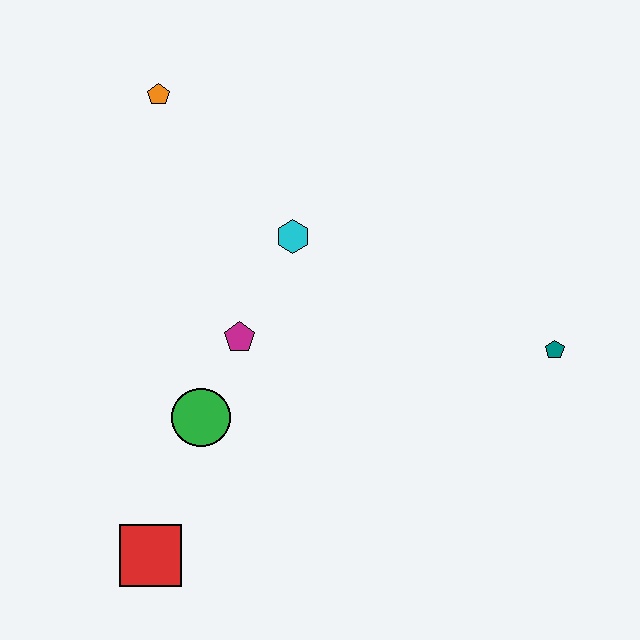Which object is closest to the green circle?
The magenta pentagon is closest to the green circle.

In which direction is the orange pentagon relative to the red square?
The orange pentagon is above the red square.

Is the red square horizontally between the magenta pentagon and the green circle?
No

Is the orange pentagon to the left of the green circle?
Yes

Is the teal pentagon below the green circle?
No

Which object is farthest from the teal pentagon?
The orange pentagon is farthest from the teal pentagon.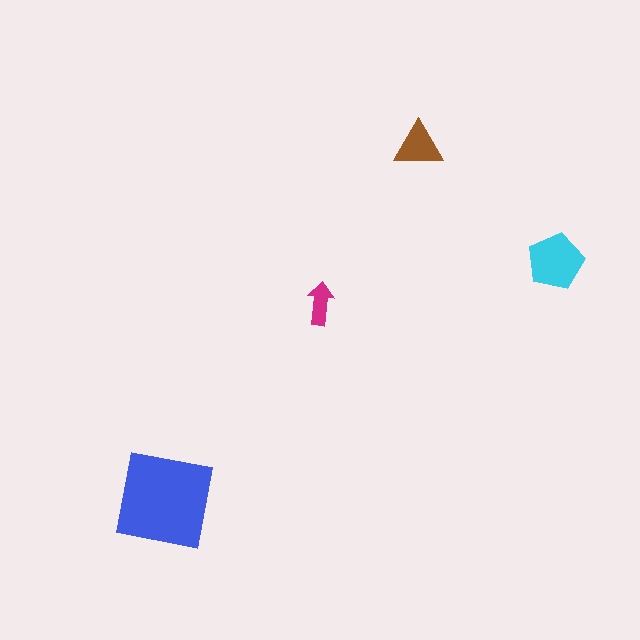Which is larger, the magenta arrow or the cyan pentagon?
The cyan pentagon.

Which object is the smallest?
The magenta arrow.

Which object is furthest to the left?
The blue square is leftmost.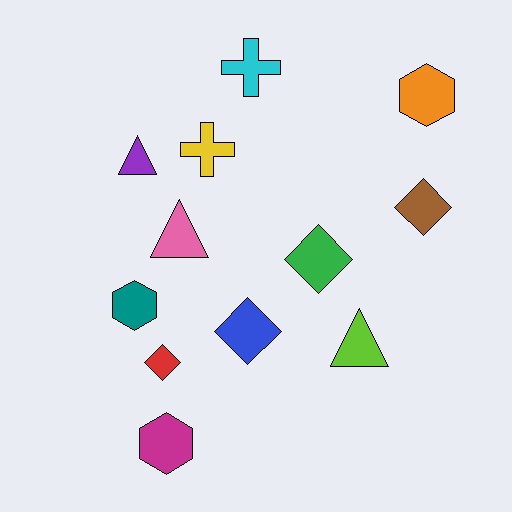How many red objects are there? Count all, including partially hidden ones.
There is 1 red object.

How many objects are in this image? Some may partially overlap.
There are 12 objects.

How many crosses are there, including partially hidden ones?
There are 2 crosses.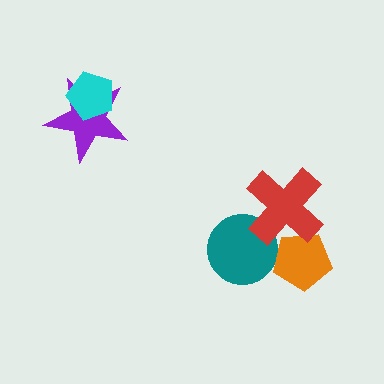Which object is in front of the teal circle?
The red cross is in front of the teal circle.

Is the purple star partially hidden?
Yes, it is partially covered by another shape.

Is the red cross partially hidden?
No, no other shape covers it.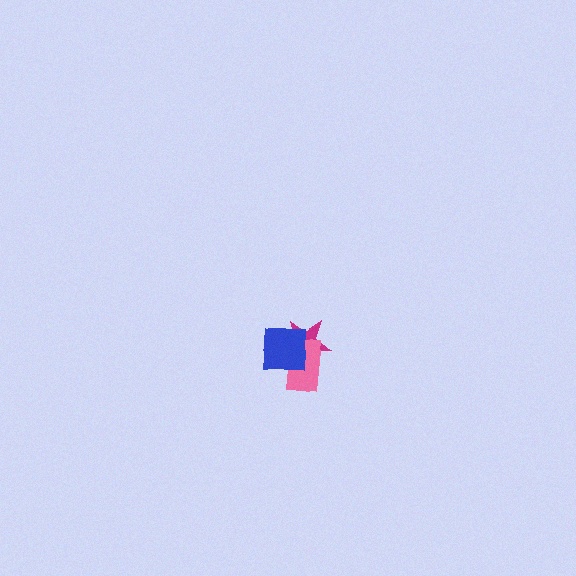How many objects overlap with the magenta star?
2 objects overlap with the magenta star.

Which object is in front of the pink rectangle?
The blue square is in front of the pink rectangle.